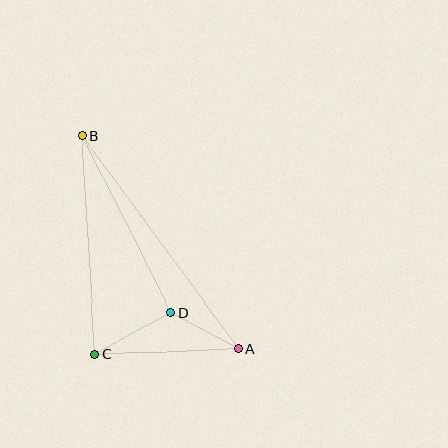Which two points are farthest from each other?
Points A and B are farthest from each other.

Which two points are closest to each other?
Points A and D are closest to each other.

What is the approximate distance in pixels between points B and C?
The distance between B and C is approximately 219 pixels.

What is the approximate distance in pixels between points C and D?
The distance between C and D is approximately 87 pixels.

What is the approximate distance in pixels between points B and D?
The distance between B and D is approximately 198 pixels.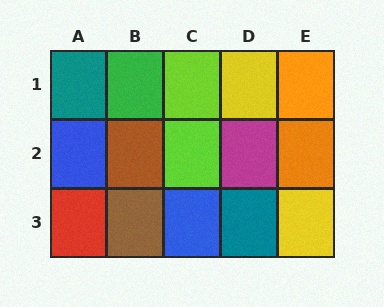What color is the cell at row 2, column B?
Brown.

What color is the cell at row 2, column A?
Blue.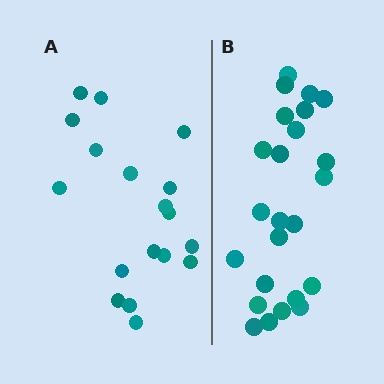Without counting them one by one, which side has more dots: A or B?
Region B (the right region) has more dots.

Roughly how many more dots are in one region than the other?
Region B has about 6 more dots than region A.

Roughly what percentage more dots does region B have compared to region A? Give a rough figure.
About 35% more.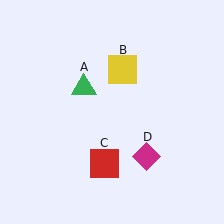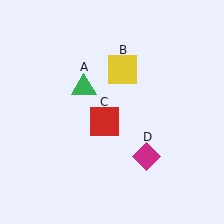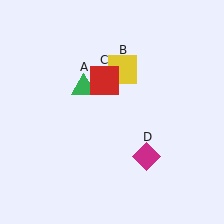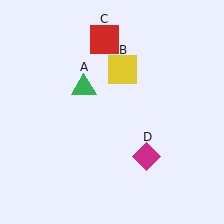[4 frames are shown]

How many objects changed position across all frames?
1 object changed position: red square (object C).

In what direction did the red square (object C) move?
The red square (object C) moved up.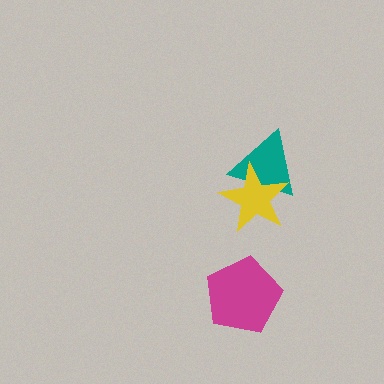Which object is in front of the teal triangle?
The yellow star is in front of the teal triangle.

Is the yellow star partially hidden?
No, no other shape covers it.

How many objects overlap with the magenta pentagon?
0 objects overlap with the magenta pentagon.